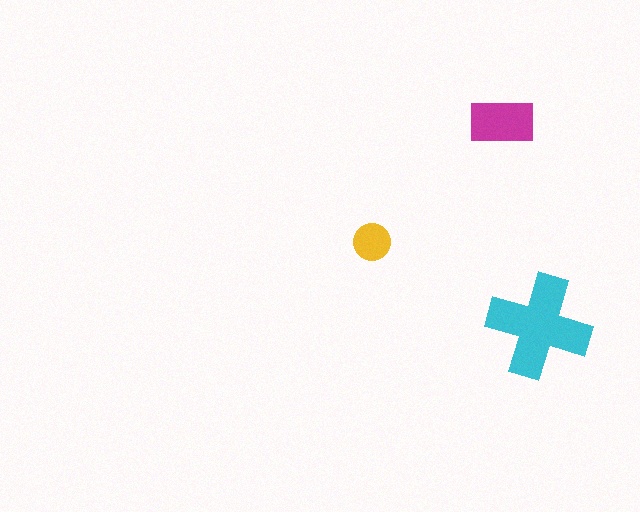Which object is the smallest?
The yellow circle.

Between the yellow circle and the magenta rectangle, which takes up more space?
The magenta rectangle.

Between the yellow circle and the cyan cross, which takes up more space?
The cyan cross.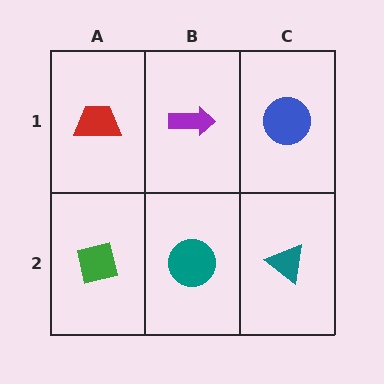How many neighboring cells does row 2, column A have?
2.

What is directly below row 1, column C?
A teal triangle.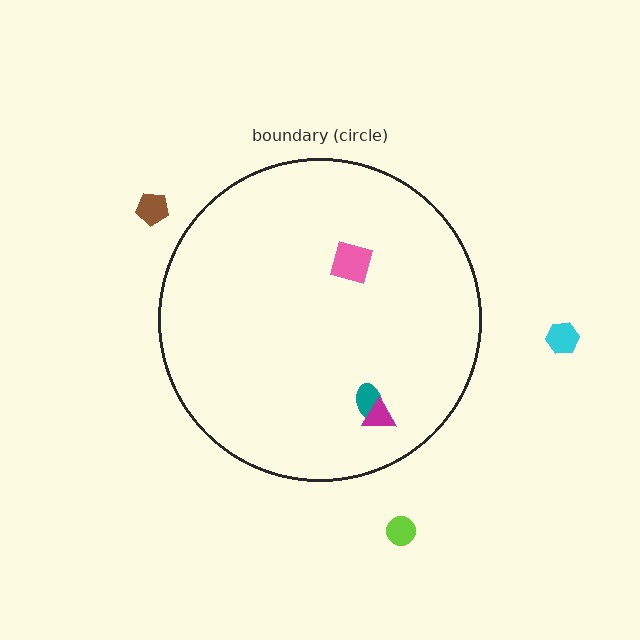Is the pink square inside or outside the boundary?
Inside.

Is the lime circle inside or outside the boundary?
Outside.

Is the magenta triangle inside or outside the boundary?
Inside.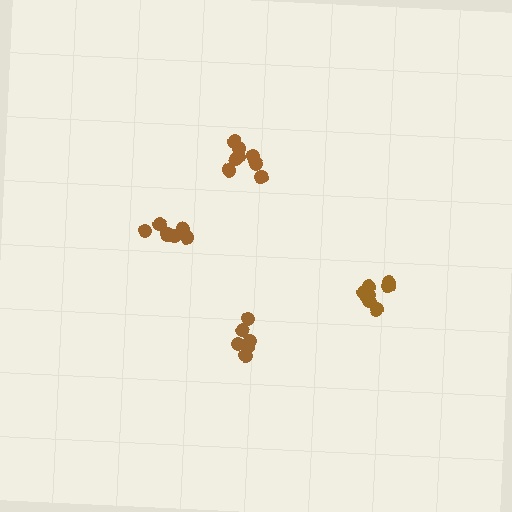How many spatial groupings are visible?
There are 4 spatial groupings.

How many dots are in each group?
Group 1: 8 dots, Group 2: 6 dots, Group 3: 8 dots, Group 4: 6 dots (28 total).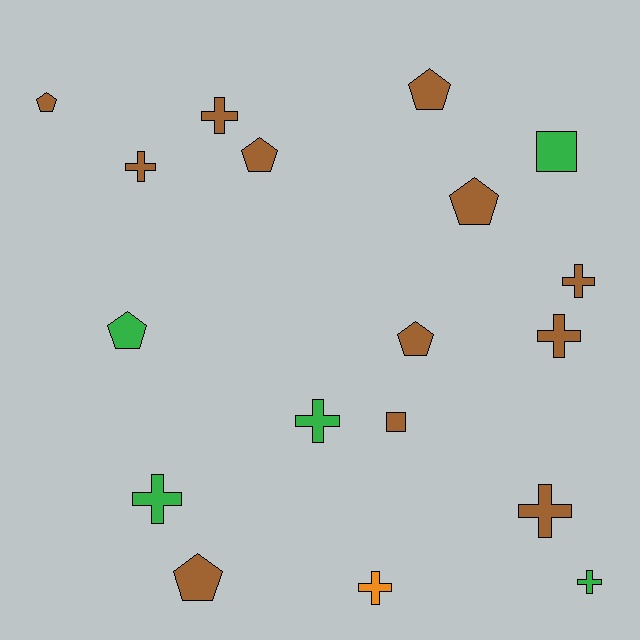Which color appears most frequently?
Brown, with 12 objects.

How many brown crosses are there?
There are 5 brown crosses.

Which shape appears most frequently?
Cross, with 9 objects.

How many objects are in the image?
There are 18 objects.